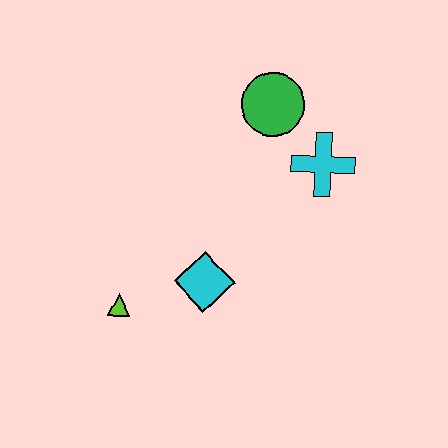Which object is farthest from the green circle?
The lime triangle is farthest from the green circle.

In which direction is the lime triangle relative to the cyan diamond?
The lime triangle is to the left of the cyan diamond.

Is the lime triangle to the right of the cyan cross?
No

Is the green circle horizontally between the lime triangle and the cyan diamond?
No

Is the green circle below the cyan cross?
No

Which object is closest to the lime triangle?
The cyan diamond is closest to the lime triangle.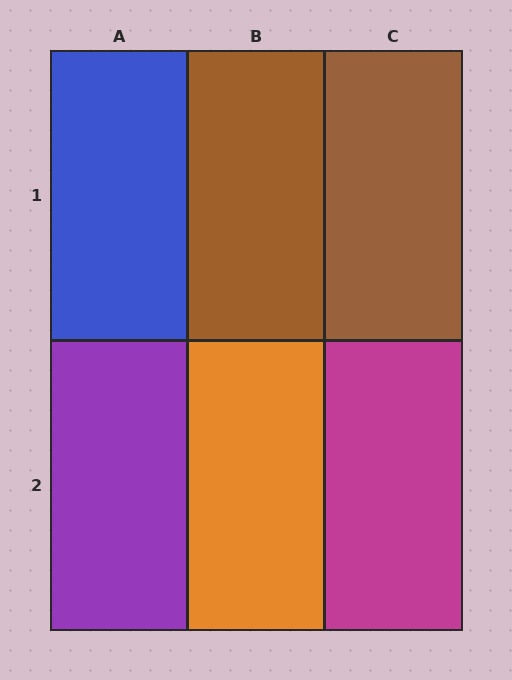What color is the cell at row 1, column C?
Brown.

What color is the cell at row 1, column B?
Brown.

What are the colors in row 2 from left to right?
Purple, orange, magenta.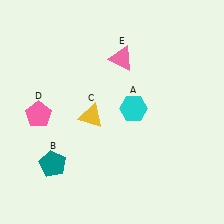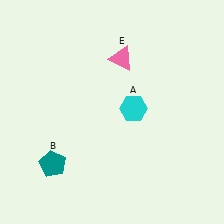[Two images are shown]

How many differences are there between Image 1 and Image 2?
There are 2 differences between the two images.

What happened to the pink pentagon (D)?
The pink pentagon (D) was removed in Image 2. It was in the bottom-left area of Image 1.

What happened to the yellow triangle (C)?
The yellow triangle (C) was removed in Image 2. It was in the bottom-left area of Image 1.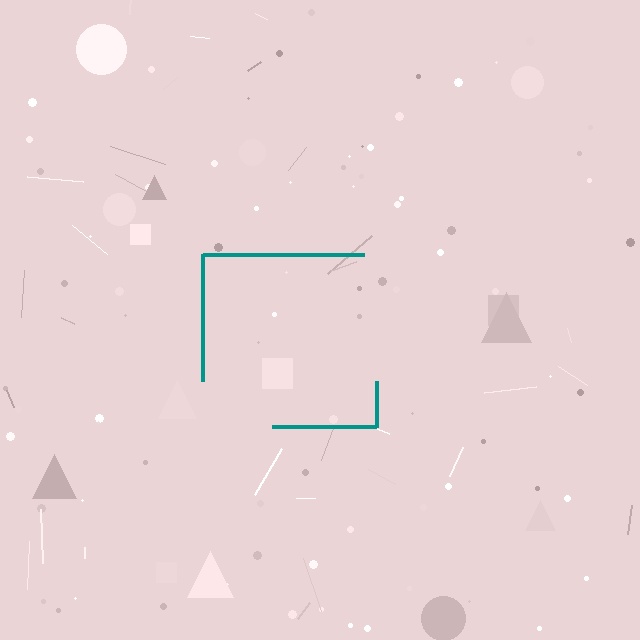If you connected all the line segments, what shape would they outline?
They would outline a square.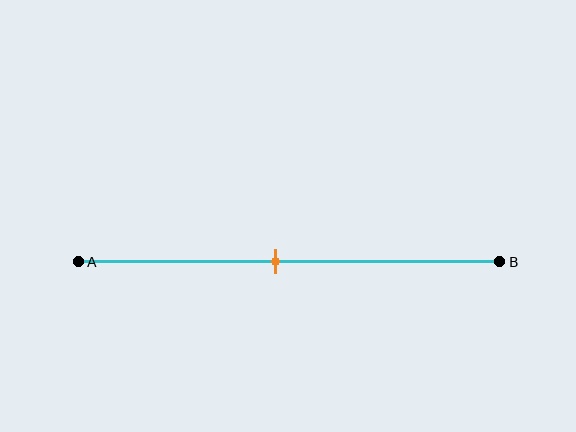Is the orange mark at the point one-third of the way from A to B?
No, the mark is at about 45% from A, not at the 33% one-third point.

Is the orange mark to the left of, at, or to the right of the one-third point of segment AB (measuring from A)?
The orange mark is to the right of the one-third point of segment AB.